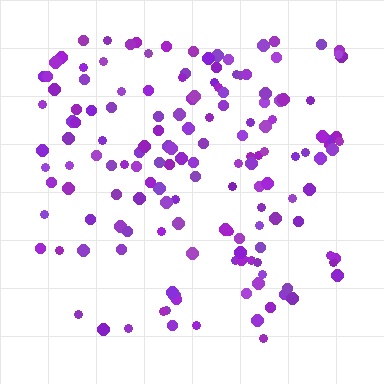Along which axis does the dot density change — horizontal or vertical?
Vertical.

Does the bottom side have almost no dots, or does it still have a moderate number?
Still a moderate number, just noticeably fewer than the top.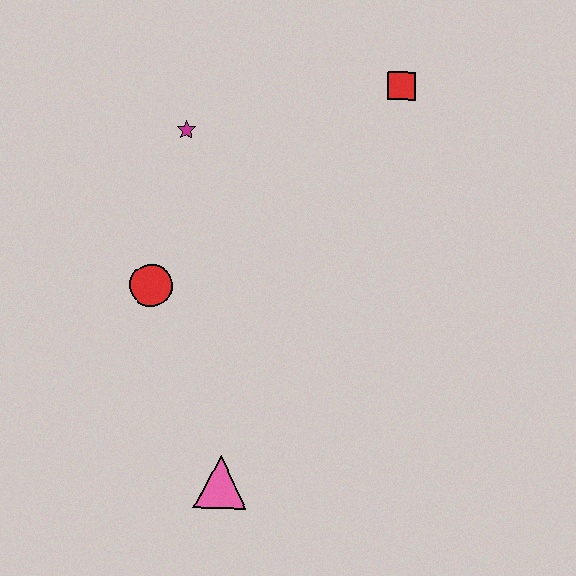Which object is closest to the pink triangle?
The red circle is closest to the pink triangle.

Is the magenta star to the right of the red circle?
Yes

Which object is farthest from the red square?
The pink triangle is farthest from the red square.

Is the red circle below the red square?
Yes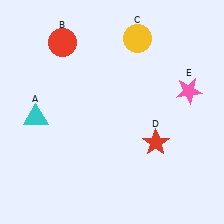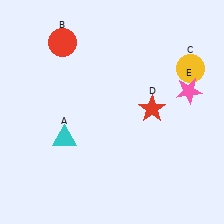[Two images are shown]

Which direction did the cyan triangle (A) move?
The cyan triangle (A) moved right.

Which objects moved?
The objects that moved are: the cyan triangle (A), the yellow circle (C), the red star (D).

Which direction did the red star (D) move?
The red star (D) moved up.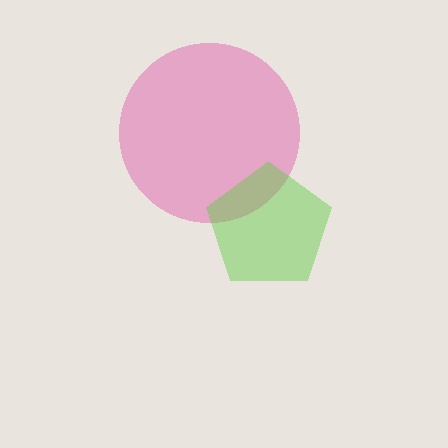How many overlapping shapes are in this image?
There are 2 overlapping shapes in the image.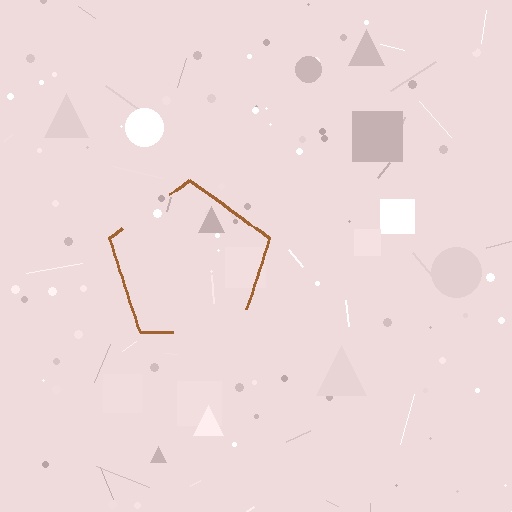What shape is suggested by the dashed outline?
The dashed outline suggests a pentagon.